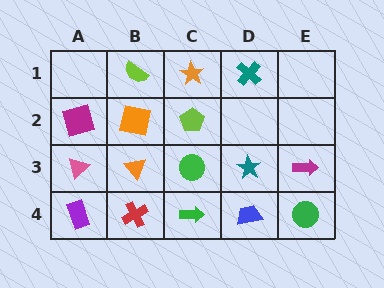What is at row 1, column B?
A lime semicircle.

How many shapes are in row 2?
3 shapes.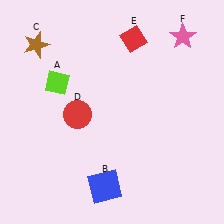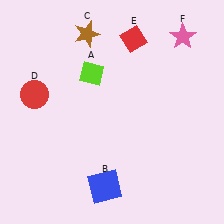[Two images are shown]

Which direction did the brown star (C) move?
The brown star (C) moved right.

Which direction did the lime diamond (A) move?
The lime diamond (A) moved right.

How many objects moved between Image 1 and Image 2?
3 objects moved between the two images.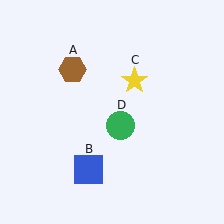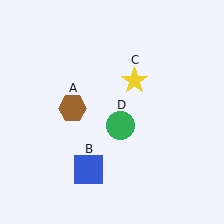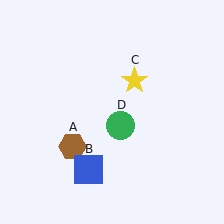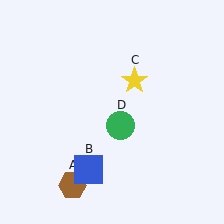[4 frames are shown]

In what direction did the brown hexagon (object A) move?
The brown hexagon (object A) moved down.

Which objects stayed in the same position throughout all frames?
Blue square (object B) and yellow star (object C) and green circle (object D) remained stationary.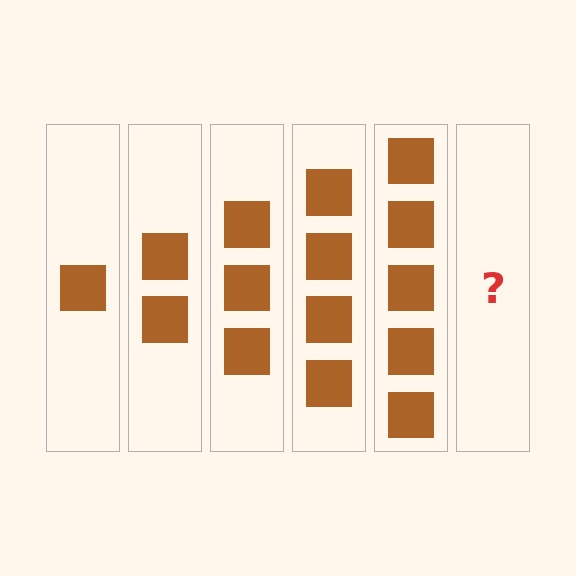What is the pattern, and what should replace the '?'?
The pattern is that each step adds one more square. The '?' should be 6 squares.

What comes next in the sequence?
The next element should be 6 squares.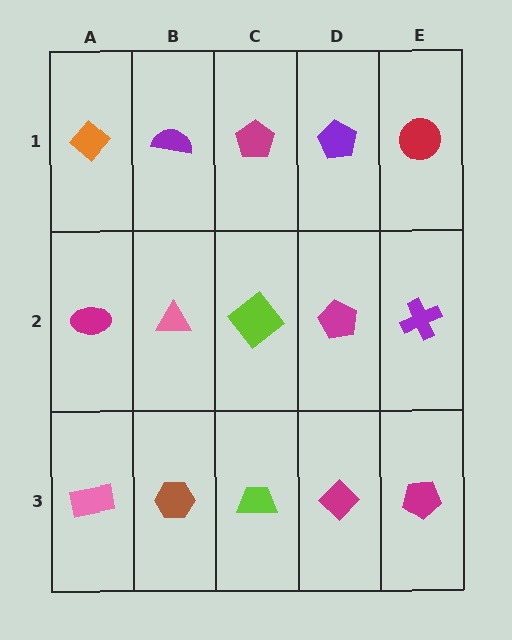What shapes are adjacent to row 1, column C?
A lime diamond (row 2, column C), a purple semicircle (row 1, column B), a purple pentagon (row 1, column D).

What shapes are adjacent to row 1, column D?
A magenta pentagon (row 2, column D), a magenta pentagon (row 1, column C), a red circle (row 1, column E).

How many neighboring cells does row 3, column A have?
2.